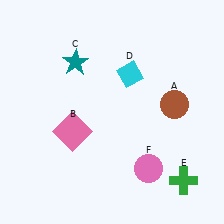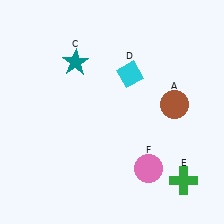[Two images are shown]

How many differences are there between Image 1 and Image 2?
There is 1 difference between the two images.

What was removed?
The pink square (B) was removed in Image 2.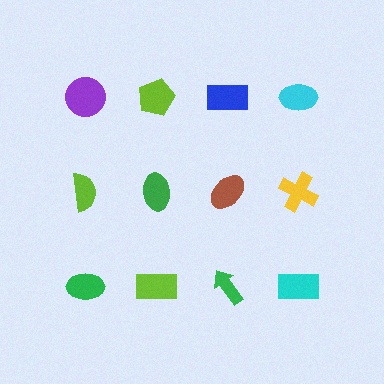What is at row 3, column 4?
A cyan rectangle.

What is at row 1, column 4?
A cyan ellipse.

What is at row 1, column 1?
A purple circle.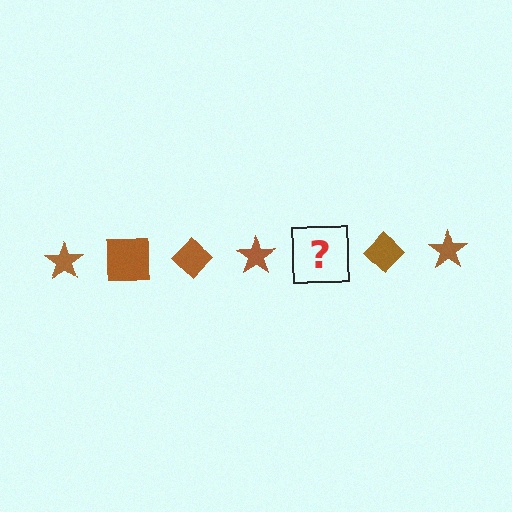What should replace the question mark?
The question mark should be replaced with a brown square.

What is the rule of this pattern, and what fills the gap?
The rule is that the pattern cycles through star, square, diamond shapes in brown. The gap should be filled with a brown square.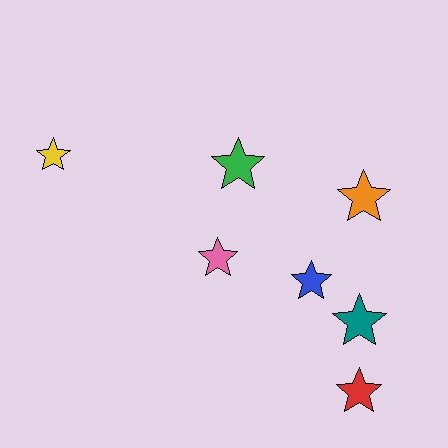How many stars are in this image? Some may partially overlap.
There are 7 stars.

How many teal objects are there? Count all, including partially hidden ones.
There is 1 teal object.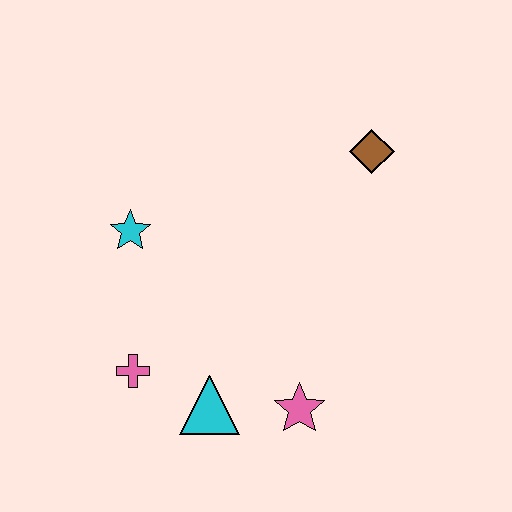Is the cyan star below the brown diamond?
Yes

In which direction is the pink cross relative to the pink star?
The pink cross is to the left of the pink star.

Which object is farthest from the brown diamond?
The pink cross is farthest from the brown diamond.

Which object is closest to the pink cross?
The cyan triangle is closest to the pink cross.